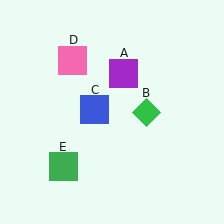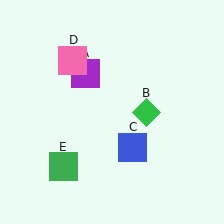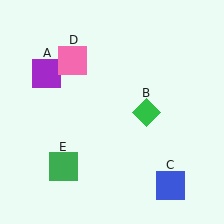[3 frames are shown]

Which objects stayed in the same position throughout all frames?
Green diamond (object B) and pink square (object D) and green square (object E) remained stationary.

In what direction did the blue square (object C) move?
The blue square (object C) moved down and to the right.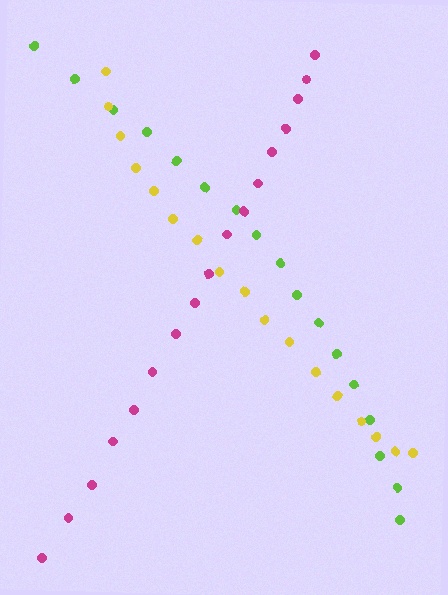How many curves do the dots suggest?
There are 3 distinct paths.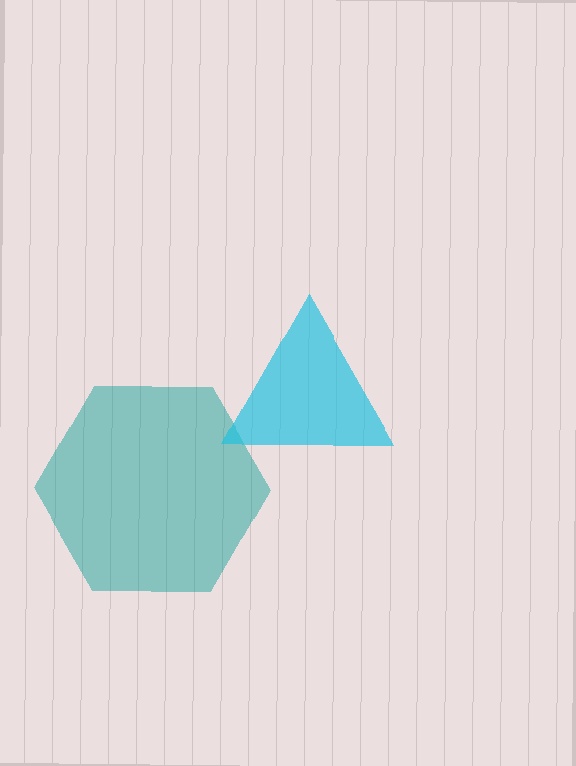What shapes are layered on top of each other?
The layered shapes are: a teal hexagon, a cyan triangle.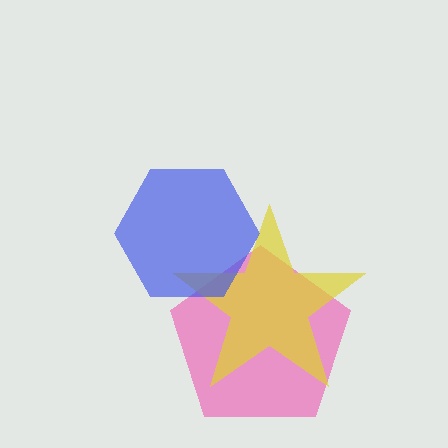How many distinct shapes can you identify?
There are 3 distinct shapes: a pink pentagon, a yellow star, a blue hexagon.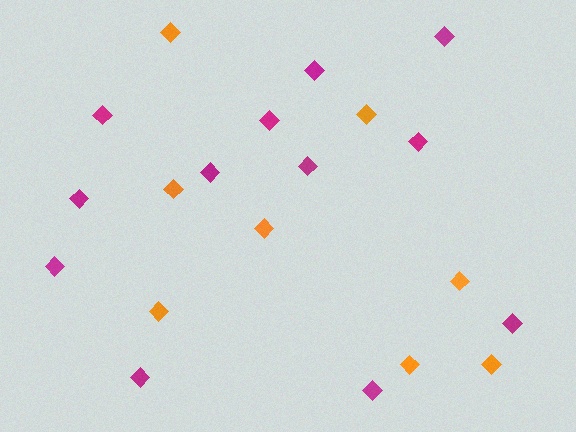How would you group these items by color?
There are 2 groups: one group of orange diamonds (8) and one group of magenta diamonds (12).